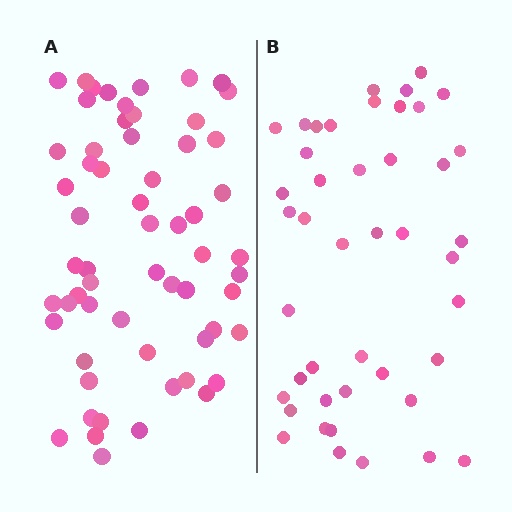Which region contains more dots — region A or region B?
Region A (the left region) has more dots.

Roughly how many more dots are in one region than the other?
Region A has approximately 15 more dots than region B.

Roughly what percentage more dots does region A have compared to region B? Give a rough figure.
About 35% more.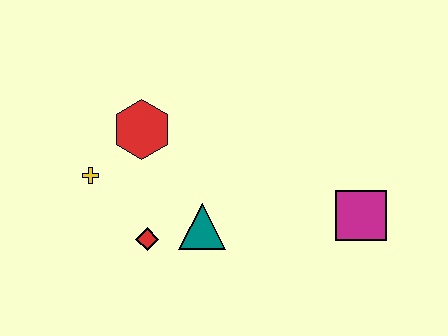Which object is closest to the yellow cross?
The red hexagon is closest to the yellow cross.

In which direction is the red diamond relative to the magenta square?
The red diamond is to the left of the magenta square.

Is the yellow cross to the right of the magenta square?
No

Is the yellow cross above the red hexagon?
No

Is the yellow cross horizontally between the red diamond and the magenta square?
No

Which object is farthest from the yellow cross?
The magenta square is farthest from the yellow cross.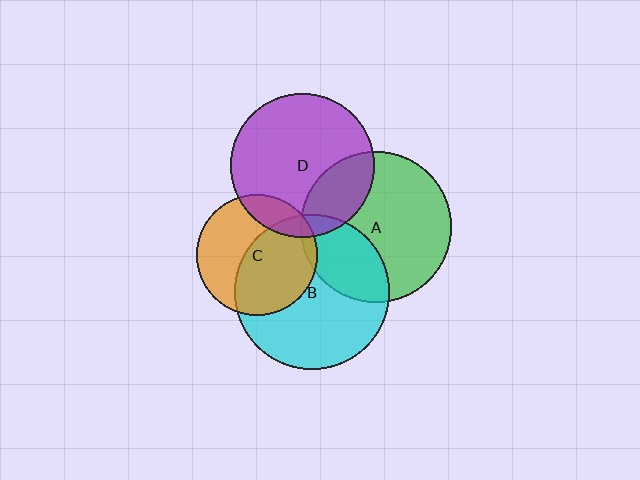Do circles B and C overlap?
Yes.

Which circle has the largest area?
Circle B (cyan).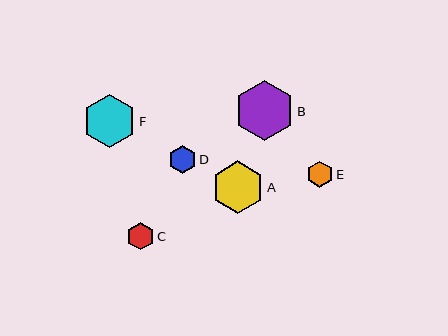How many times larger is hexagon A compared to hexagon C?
Hexagon A is approximately 2.0 times the size of hexagon C.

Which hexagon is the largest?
Hexagon B is the largest with a size of approximately 60 pixels.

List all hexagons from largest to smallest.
From largest to smallest: B, F, A, D, C, E.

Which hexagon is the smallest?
Hexagon E is the smallest with a size of approximately 26 pixels.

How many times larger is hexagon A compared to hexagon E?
Hexagon A is approximately 2.0 times the size of hexagon E.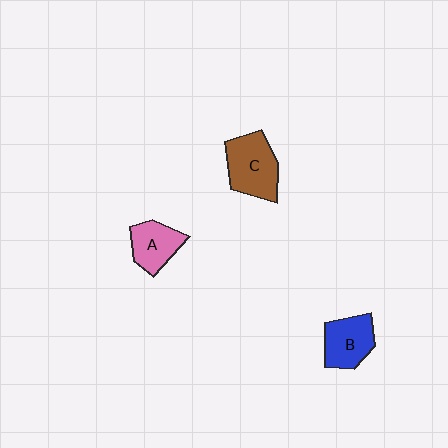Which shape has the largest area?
Shape C (brown).